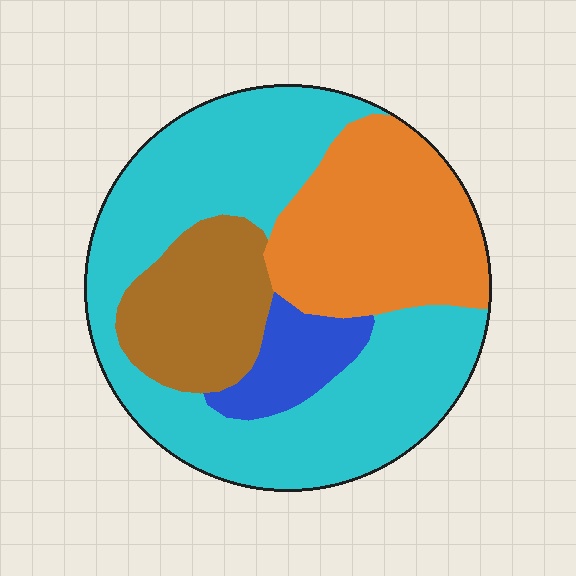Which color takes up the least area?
Blue, at roughly 10%.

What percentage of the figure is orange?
Orange takes up between a sixth and a third of the figure.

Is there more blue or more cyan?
Cyan.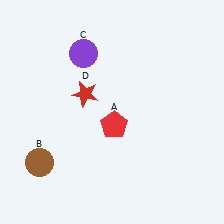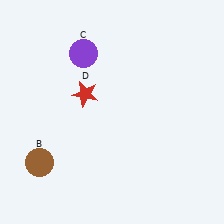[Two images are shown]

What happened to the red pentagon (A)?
The red pentagon (A) was removed in Image 2. It was in the bottom-right area of Image 1.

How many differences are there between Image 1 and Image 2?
There is 1 difference between the two images.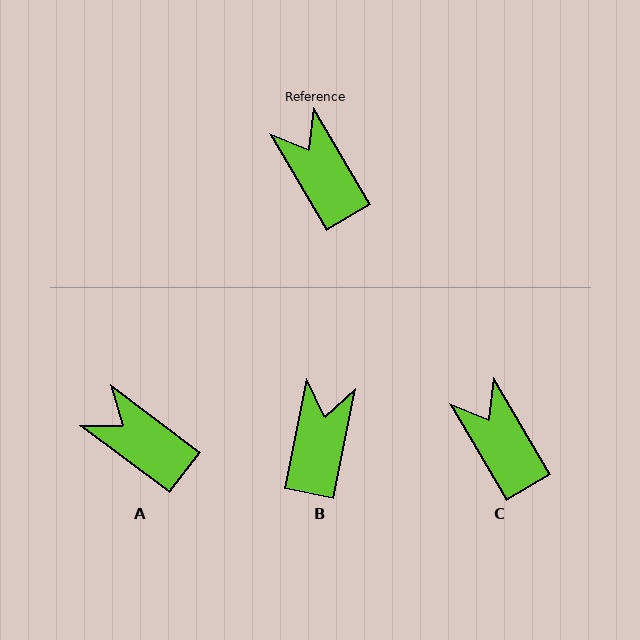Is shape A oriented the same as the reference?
No, it is off by about 23 degrees.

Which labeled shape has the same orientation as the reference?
C.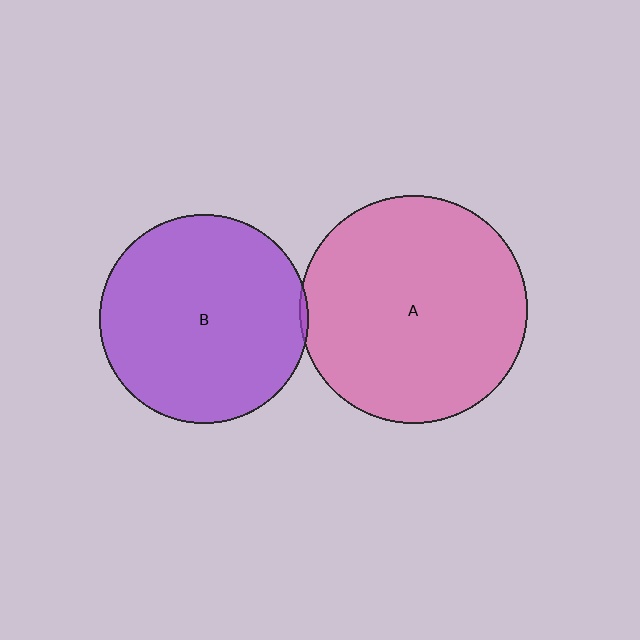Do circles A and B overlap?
Yes.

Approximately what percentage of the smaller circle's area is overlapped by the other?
Approximately 5%.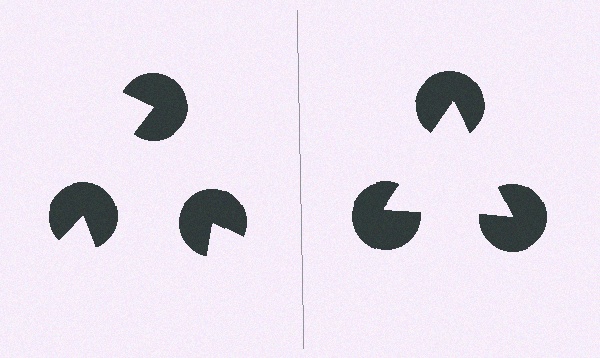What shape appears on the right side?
An illusory triangle.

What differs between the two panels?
The pac-man discs are positioned identically on both sides; only the wedge orientations differ. On the right they align to a triangle; on the left they are misaligned.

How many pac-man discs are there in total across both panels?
6 — 3 on each side.